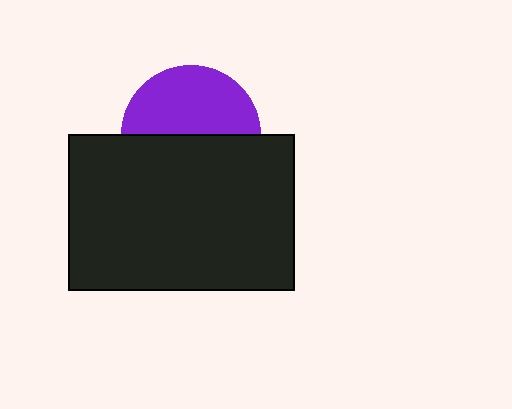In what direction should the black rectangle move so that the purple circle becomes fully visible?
The black rectangle should move down. That is the shortest direction to clear the overlap and leave the purple circle fully visible.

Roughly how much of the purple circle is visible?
About half of it is visible (roughly 49%).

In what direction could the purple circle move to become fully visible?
The purple circle could move up. That would shift it out from behind the black rectangle entirely.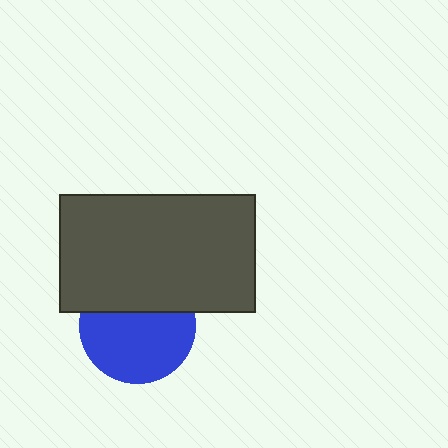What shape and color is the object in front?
The object in front is a dark gray rectangle.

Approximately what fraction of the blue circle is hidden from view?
Roughly 37% of the blue circle is hidden behind the dark gray rectangle.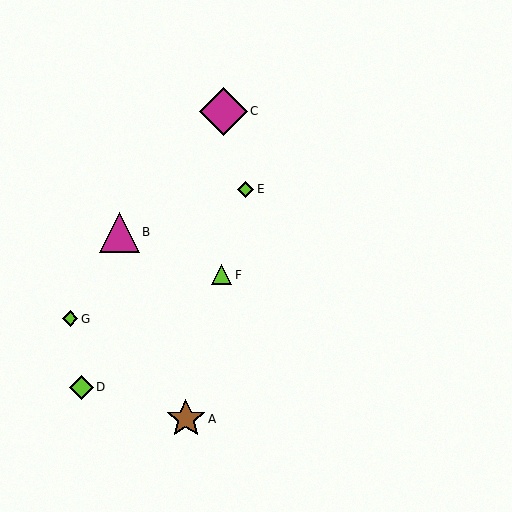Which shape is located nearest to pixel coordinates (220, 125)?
The magenta diamond (labeled C) at (223, 111) is nearest to that location.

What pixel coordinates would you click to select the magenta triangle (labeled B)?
Click at (119, 232) to select the magenta triangle B.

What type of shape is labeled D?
Shape D is a lime diamond.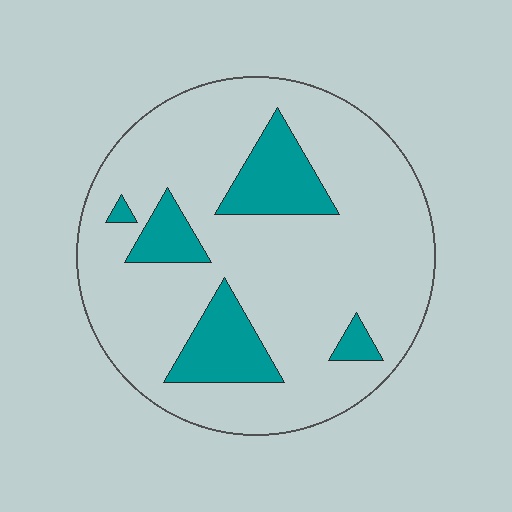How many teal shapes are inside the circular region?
5.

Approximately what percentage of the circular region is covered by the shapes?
Approximately 20%.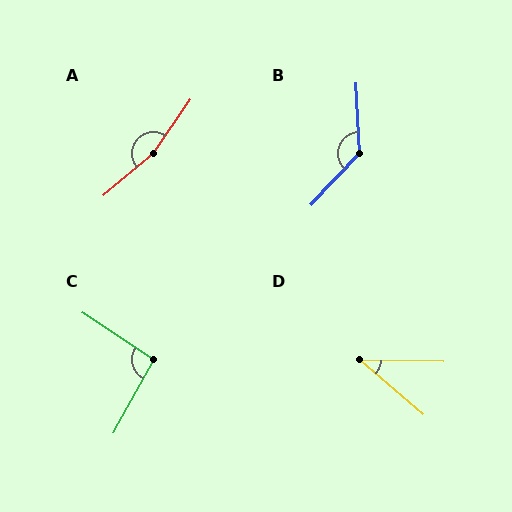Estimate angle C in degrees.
Approximately 94 degrees.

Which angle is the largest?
A, at approximately 165 degrees.